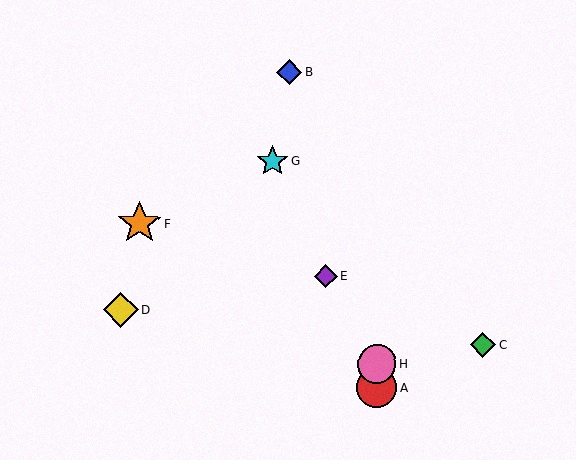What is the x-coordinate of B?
Object B is at x≈289.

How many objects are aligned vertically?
2 objects (A, H) are aligned vertically.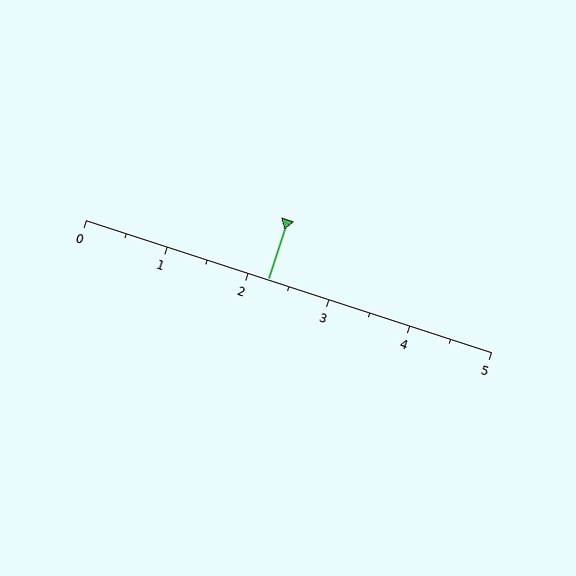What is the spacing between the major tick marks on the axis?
The major ticks are spaced 1 apart.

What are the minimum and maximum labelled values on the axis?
The axis runs from 0 to 5.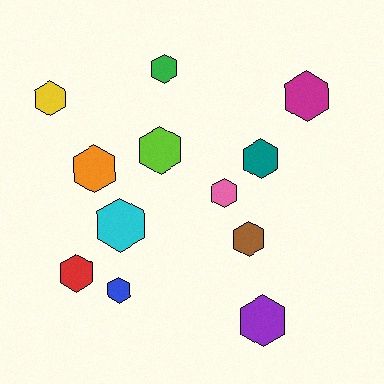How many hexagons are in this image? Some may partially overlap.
There are 12 hexagons.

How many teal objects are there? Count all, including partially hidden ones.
There is 1 teal object.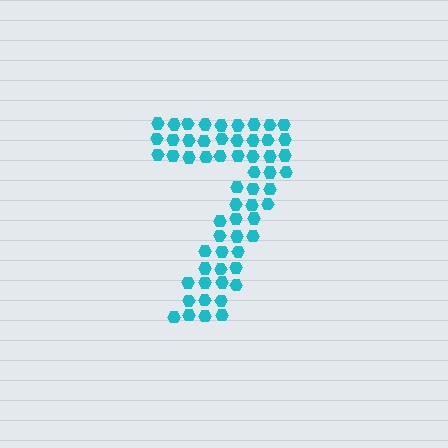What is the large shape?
The large shape is the digit 7.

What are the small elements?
The small elements are hexagons.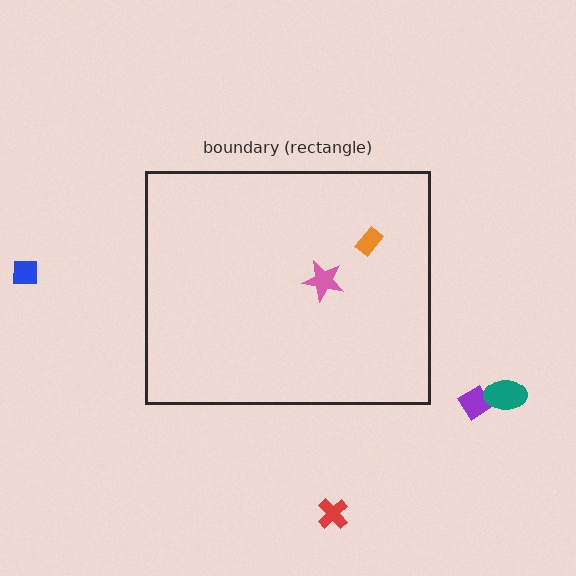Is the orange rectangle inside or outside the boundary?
Inside.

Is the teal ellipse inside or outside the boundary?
Outside.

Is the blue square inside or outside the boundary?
Outside.